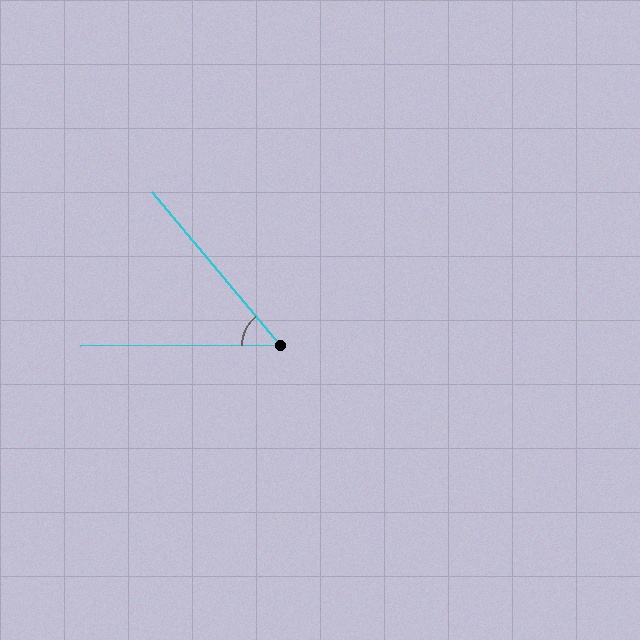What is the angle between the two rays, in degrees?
Approximately 51 degrees.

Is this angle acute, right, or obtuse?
It is acute.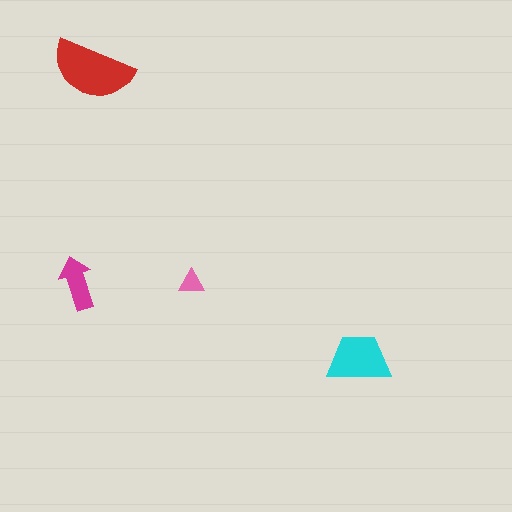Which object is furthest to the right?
The cyan trapezoid is rightmost.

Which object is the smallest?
The pink triangle.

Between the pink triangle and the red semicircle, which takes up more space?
The red semicircle.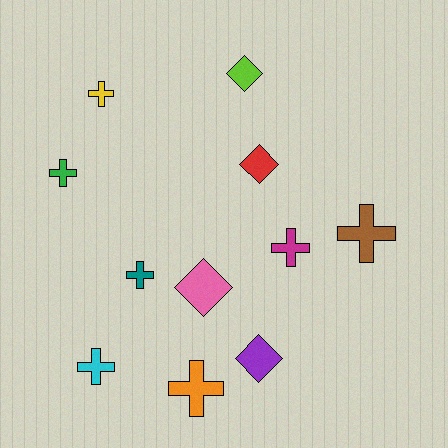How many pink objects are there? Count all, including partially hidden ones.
There is 1 pink object.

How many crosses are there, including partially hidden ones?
There are 7 crosses.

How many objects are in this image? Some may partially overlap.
There are 11 objects.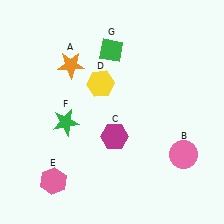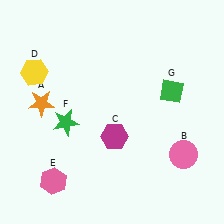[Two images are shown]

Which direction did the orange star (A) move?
The orange star (A) moved down.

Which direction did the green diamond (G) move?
The green diamond (G) moved right.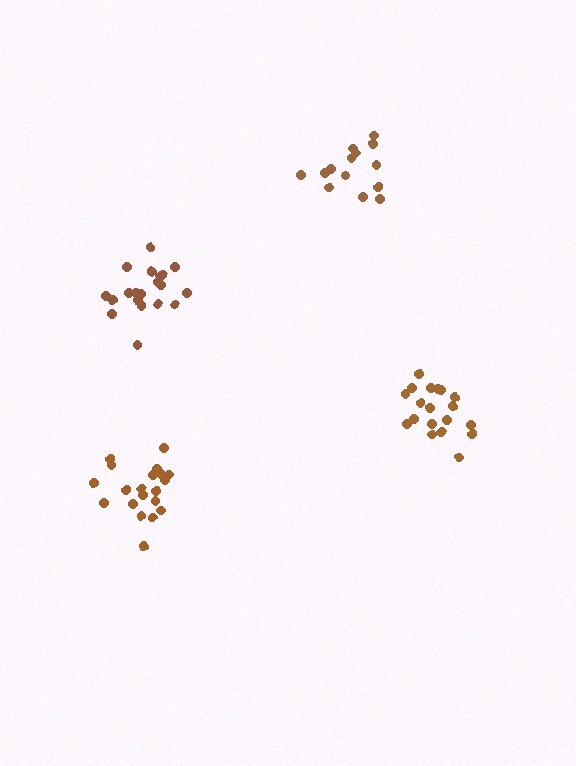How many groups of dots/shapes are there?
There are 4 groups.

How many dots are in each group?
Group 1: 20 dots, Group 2: 20 dots, Group 3: 19 dots, Group 4: 14 dots (73 total).